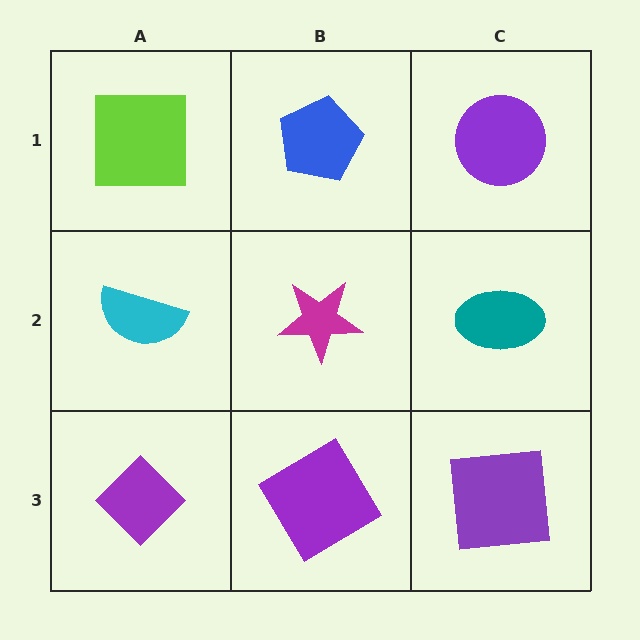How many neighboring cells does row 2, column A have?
3.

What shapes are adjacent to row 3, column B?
A magenta star (row 2, column B), a purple diamond (row 3, column A), a purple square (row 3, column C).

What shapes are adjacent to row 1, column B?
A magenta star (row 2, column B), a lime square (row 1, column A), a purple circle (row 1, column C).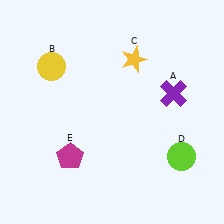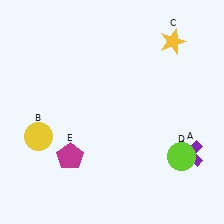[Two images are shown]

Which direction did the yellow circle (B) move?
The yellow circle (B) moved down.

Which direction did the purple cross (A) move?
The purple cross (A) moved down.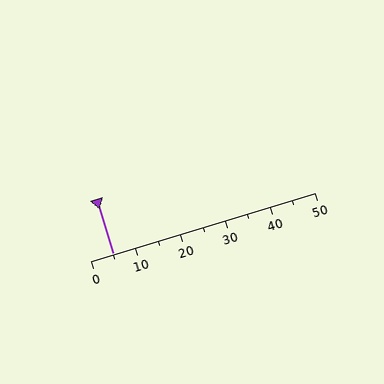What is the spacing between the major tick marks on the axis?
The major ticks are spaced 10 apart.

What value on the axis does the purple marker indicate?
The marker indicates approximately 5.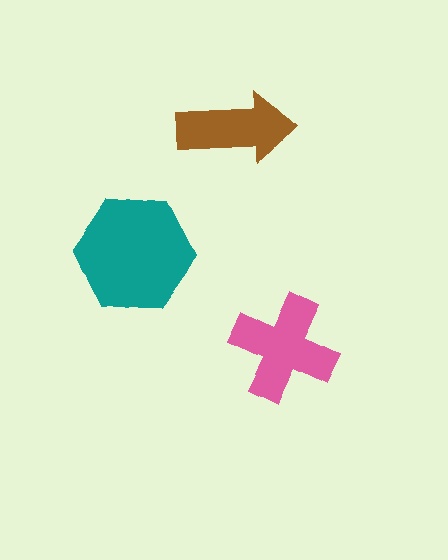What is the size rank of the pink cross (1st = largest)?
2nd.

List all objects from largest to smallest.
The teal hexagon, the pink cross, the brown arrow.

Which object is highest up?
The brown arrow is topmost.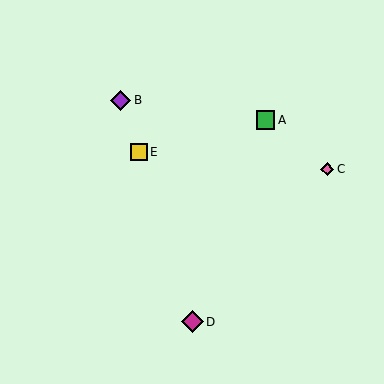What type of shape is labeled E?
Shape E is a yellow square.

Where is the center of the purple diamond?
The center of the purple diamond is at (121, 101).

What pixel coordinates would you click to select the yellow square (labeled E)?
Click at (139, 152) to select the yellow square E.